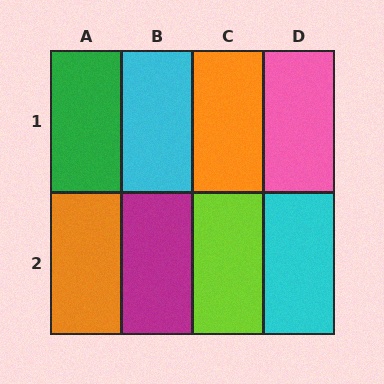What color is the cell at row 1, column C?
Orange.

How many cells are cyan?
2 cells are cyan.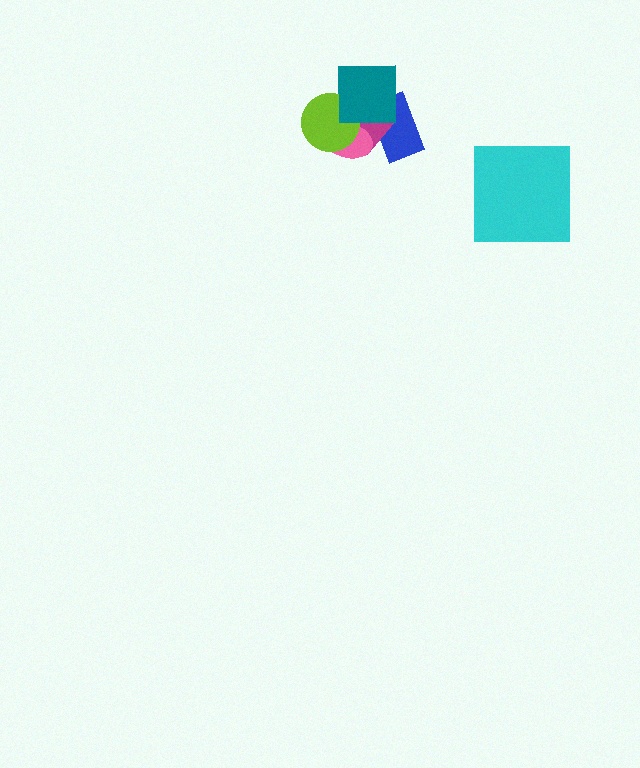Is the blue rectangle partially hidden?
Yes, it is partially covered by another shape.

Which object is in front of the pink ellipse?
The lime circle is in front of the pink ellipse.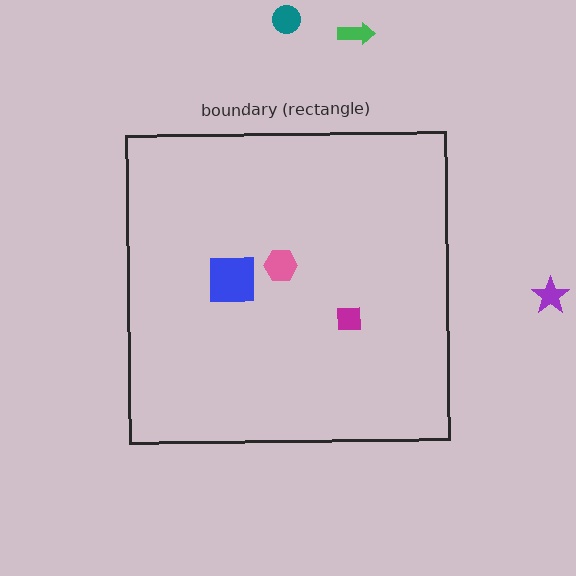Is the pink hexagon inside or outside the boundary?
Inside.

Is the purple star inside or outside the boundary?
Outside.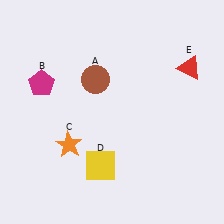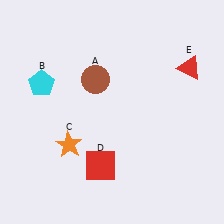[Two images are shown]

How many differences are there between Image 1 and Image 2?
There are 2 differences between the two images.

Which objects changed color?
B changed from magenta to cyan. D changed from yellow to red.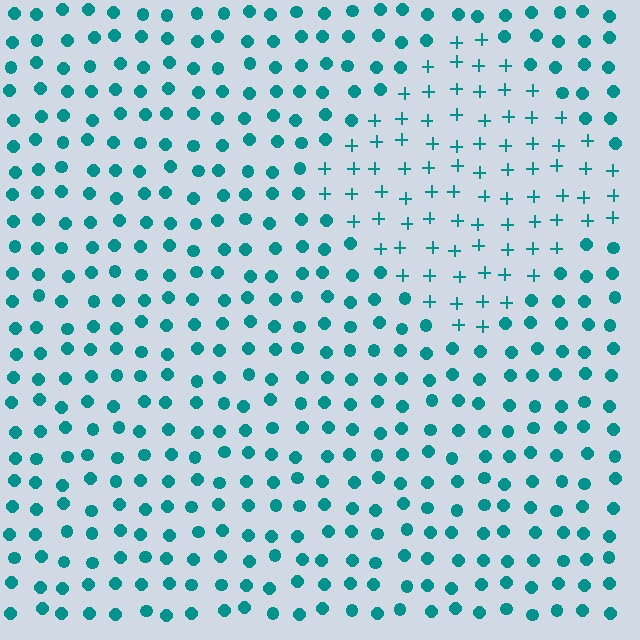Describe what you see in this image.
The image is filled with small teal elements arranged in a uniform grid. A diamond-shaped region contains plus signs, while the surrounding area contains circles. The boundary is defined purely by the change in element shape.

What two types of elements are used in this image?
The image uses plus signs inside the diamond region and circles outside it.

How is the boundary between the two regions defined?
The boundary is defined by a change in element shape: plus signs inside vs. circles outside. All elements share the same color and spacing.